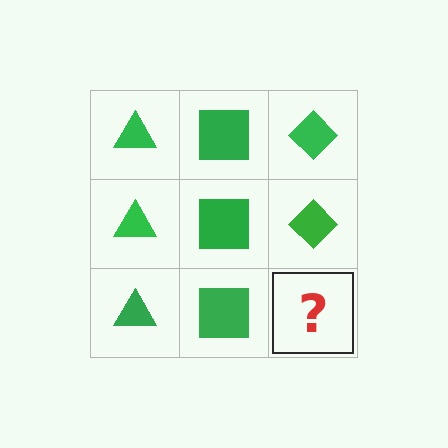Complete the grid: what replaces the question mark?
The question mark should be replaced with a green diamond.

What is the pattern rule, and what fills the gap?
The rule is that each column has a consistent shape. The gap should be filled with a green diamond.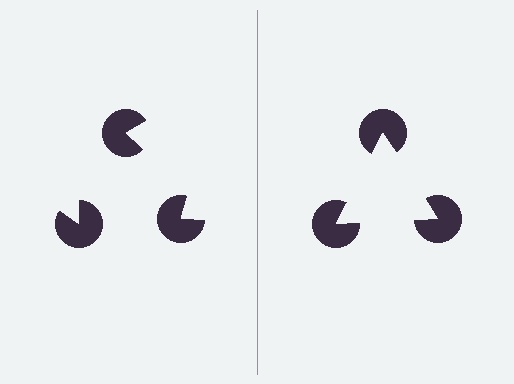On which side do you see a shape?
An illusory triangle appears on the right side. On the left side the wedge cuts are rotated, so no coherent shape forms.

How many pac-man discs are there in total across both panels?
6 — 3 on each side.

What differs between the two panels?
The pac-man discs are positioned identically on both sides; only the wedge orientations differ. On the right they align to a triangle; on the left they are misaligned.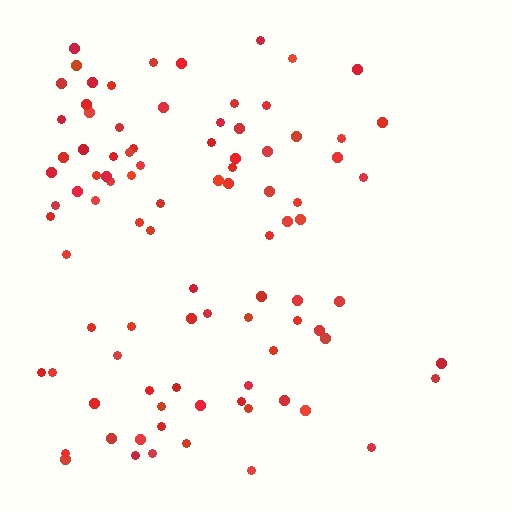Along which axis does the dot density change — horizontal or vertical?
Horizontal.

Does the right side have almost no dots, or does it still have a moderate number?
Still a moderate number, just noticeably fewer than the left.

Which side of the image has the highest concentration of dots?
The left.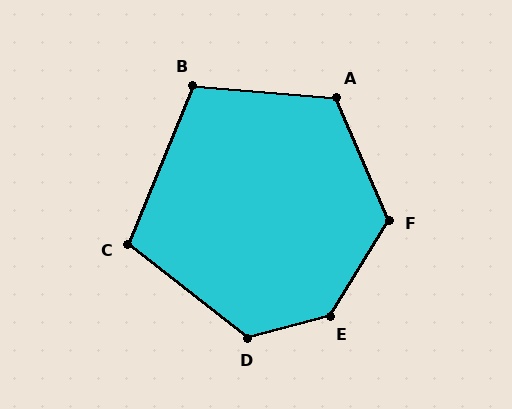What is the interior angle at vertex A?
Approximately 117 degrees (obtuse).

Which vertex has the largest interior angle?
E, at approximately 137 degrees.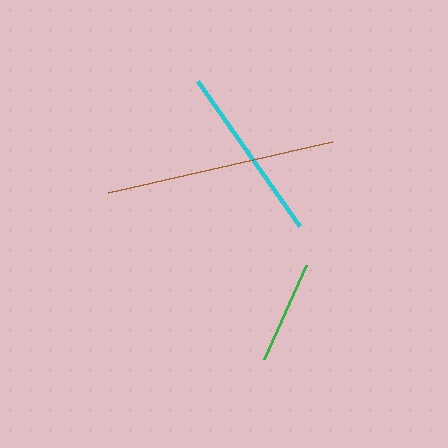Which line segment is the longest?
The brown line is the longest at approximately 230 pixels.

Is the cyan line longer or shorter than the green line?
The cyan line is longer than the green line.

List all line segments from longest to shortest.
From longest to shortest: brown, cyan, green.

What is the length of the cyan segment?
The cyan segment is approximately 178 pixels long.